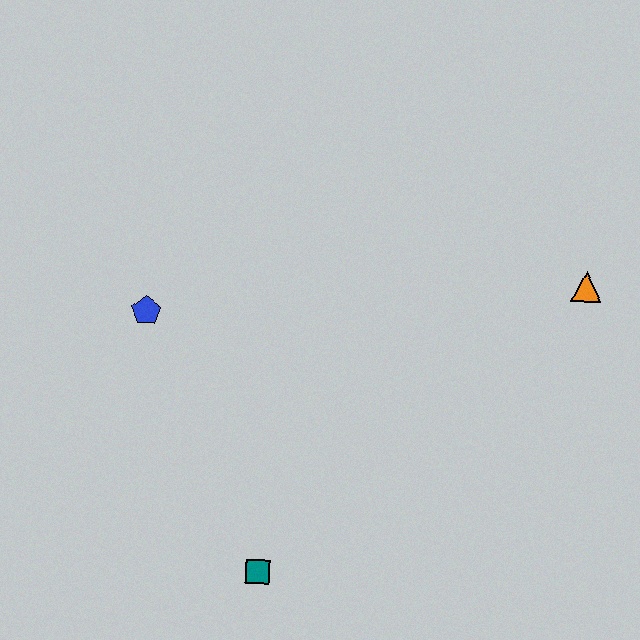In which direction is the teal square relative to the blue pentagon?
The teal square is below the blue pentagon.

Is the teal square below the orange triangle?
Yes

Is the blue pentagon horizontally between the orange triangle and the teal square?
No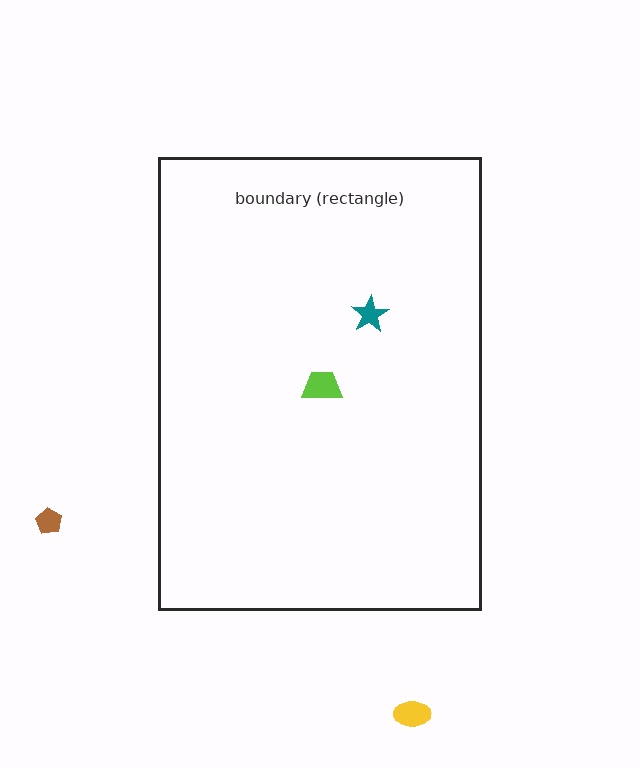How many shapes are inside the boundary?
2 inside, 2 outside.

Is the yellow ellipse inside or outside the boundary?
Outside.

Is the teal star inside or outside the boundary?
Inside.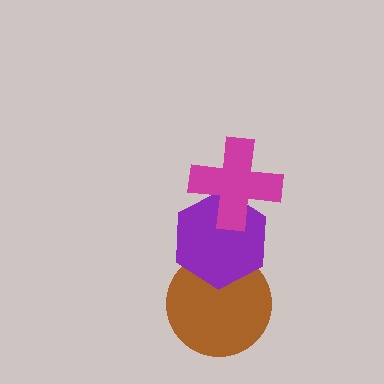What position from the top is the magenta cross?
The magenta cross is 1st from the top.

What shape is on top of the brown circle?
The purple hexagon is on top of the brown circle.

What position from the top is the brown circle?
The brown circle is 3rd from the top.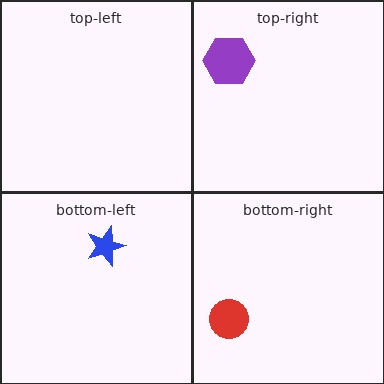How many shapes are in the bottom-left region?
1.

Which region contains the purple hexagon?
The top-right region.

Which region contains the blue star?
The bottom-left region.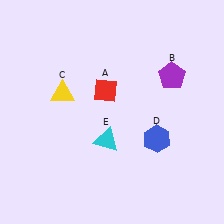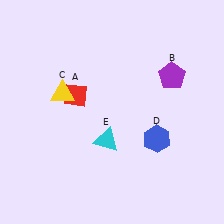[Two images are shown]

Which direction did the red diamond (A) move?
The red diamond (A) moved left.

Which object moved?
The red diamond (A) moved left.